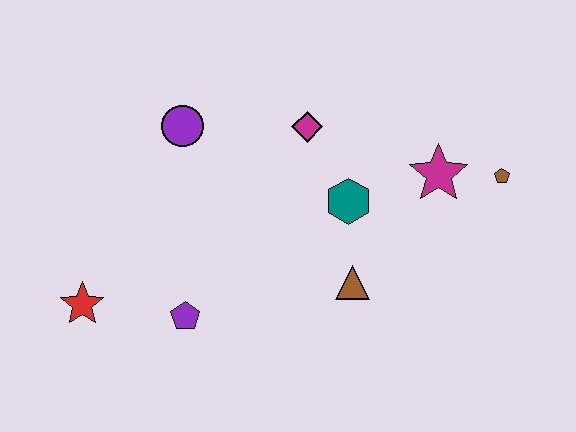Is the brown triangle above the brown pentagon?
No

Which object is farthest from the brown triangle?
The red star is farthest from the brown triangle.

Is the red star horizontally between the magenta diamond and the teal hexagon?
No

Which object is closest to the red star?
The purple pentagon is closest to the red star.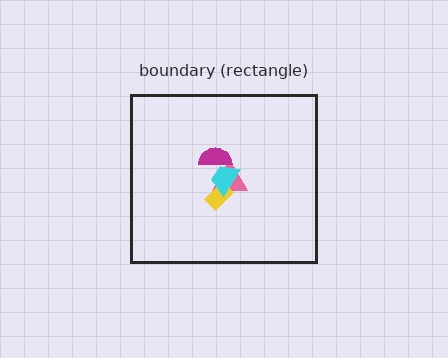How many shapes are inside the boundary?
4 inside, 0 outside.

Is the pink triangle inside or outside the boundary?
Inside.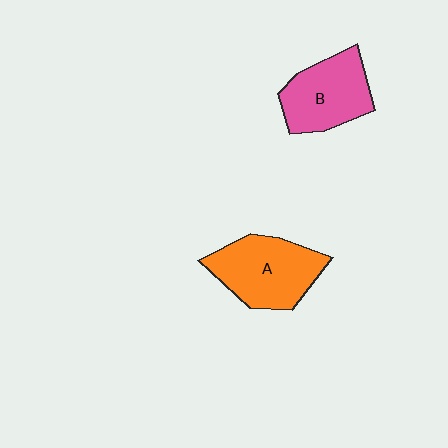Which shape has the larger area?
Shape A (orange).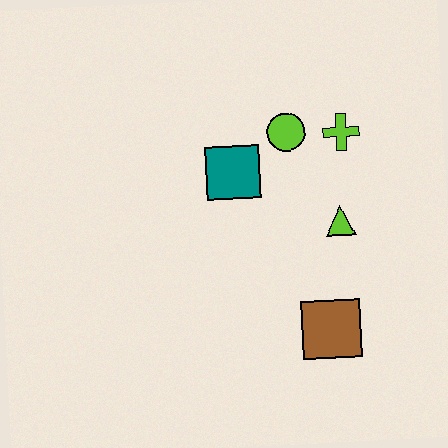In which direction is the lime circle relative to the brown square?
The lime circle is above the brown square.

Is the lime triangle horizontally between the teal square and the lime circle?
No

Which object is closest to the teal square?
The lime circle is closest to the teal square.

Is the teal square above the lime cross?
No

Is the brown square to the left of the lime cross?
Yes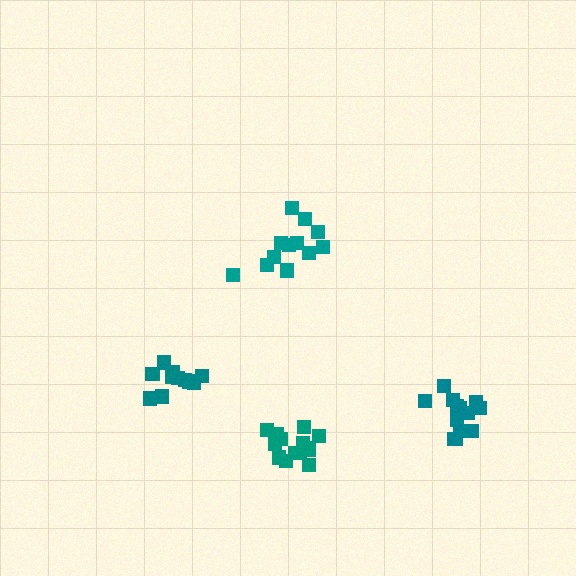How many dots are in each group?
Group 1: 14 dots, Group 2: 13 dots, Group 3: 12 dots, Group 4: 12 dots (51 total).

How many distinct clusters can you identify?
There are 4 distinct clusters.